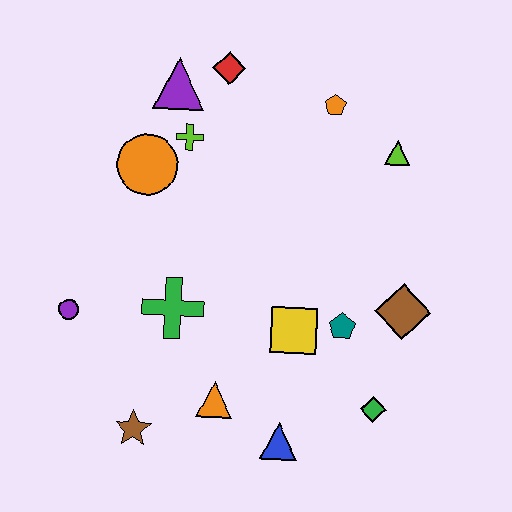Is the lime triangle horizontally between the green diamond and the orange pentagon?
No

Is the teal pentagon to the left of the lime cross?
No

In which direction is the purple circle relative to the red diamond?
The purple circle is below the red diamond.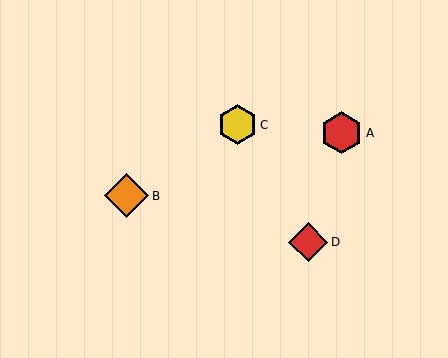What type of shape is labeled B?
Shape B is an orange diamond.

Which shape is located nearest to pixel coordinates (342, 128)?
The red hexagon (labeled A) at (342, 133) is nearest to that location.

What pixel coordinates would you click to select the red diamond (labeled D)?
Click at (308, 242) to select the red diamond D.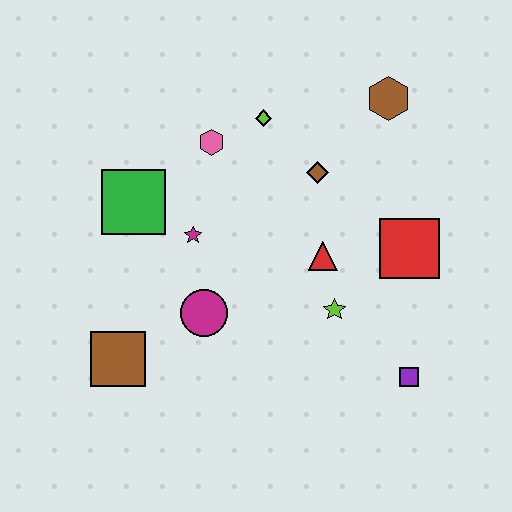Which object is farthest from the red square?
The brown square is farthest from the red square.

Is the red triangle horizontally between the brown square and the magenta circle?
No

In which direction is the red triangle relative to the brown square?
The red triangle is to the right of the brown square.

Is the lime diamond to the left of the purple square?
Yes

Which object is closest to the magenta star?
The green square is closest to the magenta star.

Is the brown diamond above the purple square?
Yes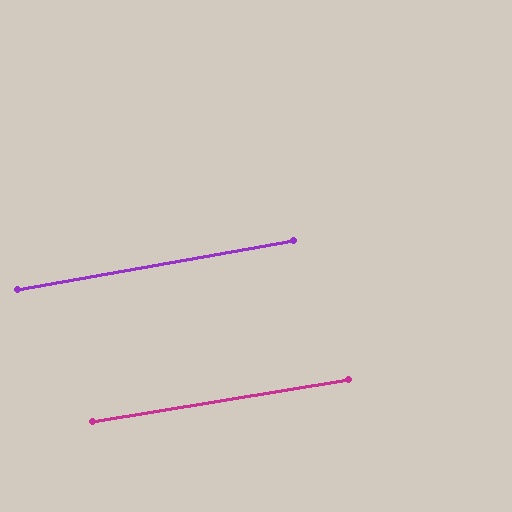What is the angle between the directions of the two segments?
Approximately 1 degree.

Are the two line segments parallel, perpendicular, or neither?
Parallel — their directions differ by only 0.8°.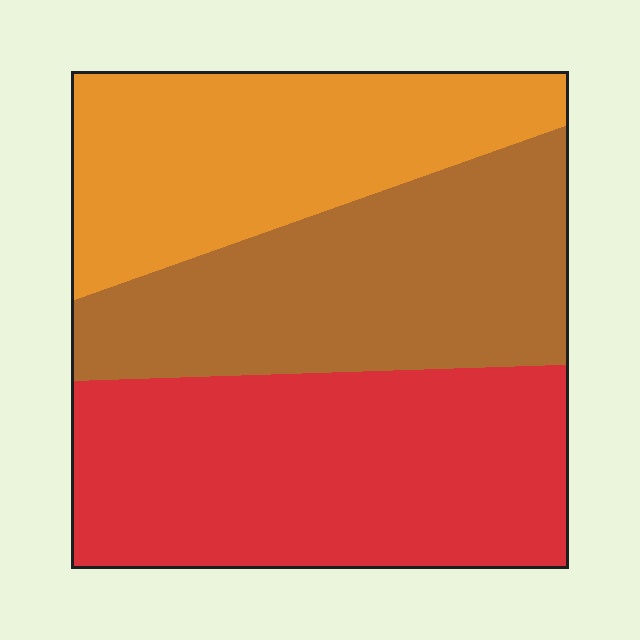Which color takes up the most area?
Red, at roughly 40%.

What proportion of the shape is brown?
Brown covers roughly 30% of the shape.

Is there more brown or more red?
Red.